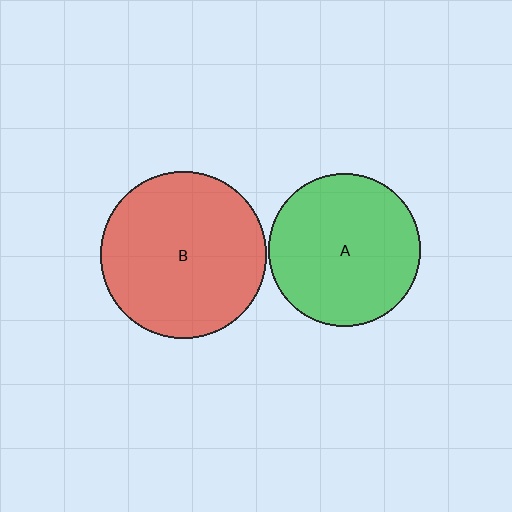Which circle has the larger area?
Circle B (red).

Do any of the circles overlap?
No, none of the circles overlap.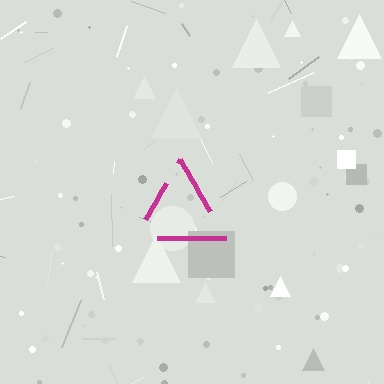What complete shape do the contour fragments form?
The contour fragments form a triangle.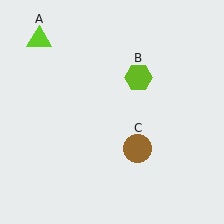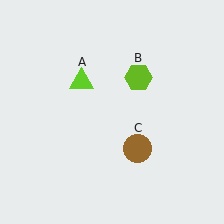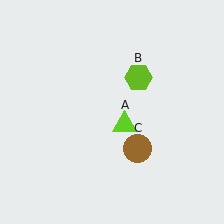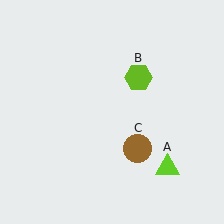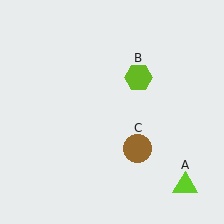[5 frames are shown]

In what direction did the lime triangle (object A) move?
The lime triangle (object A) moved down and to the right.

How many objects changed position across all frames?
1 object changed position: lime triangle (object A).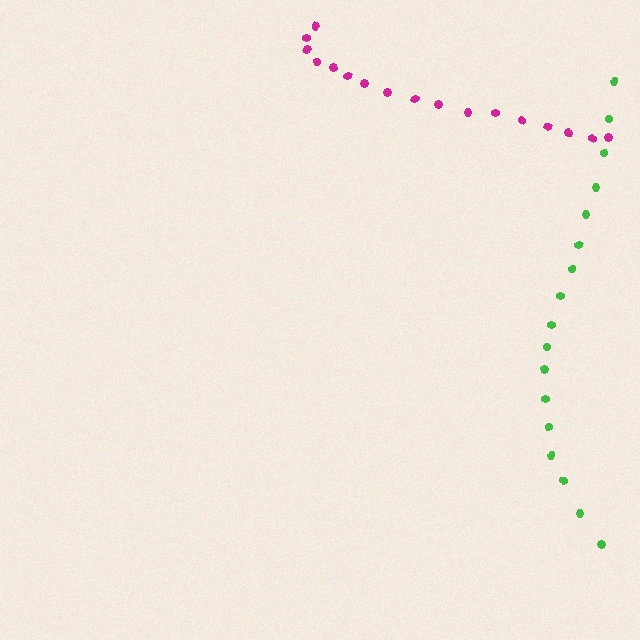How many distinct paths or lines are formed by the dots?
There are 2 distinct paths.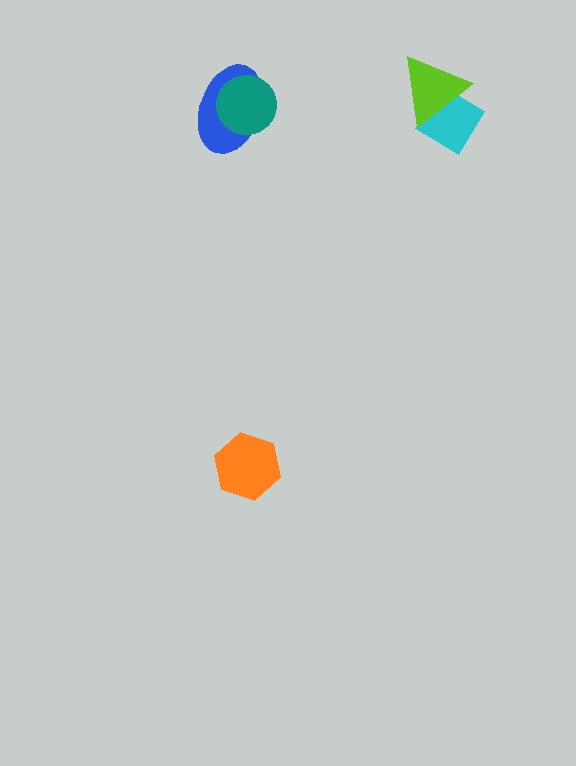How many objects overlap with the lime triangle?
1 object overlaps with the lime triangle.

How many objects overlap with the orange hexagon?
0 objects overlap with the orange hexagon.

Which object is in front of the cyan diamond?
The lime triangle is in front of the cyan diamond.